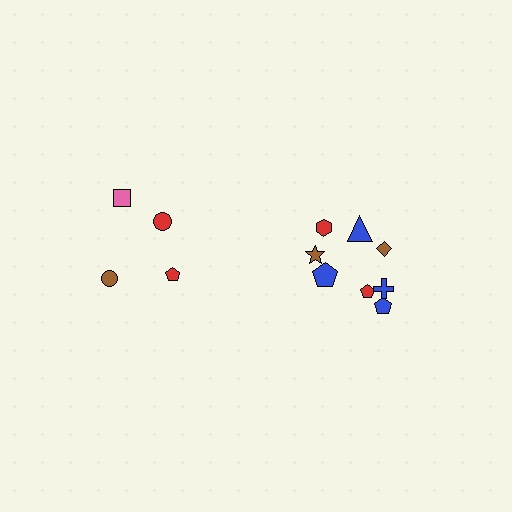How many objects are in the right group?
There are 8 objects.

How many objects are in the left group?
There are 4 objects.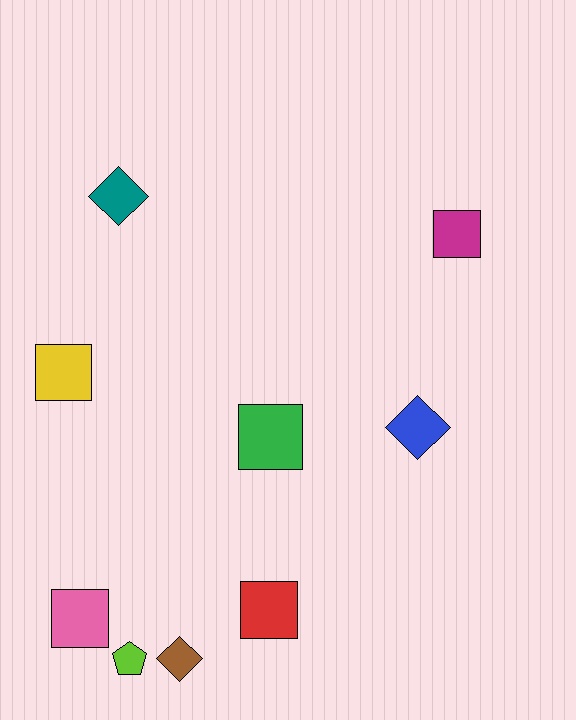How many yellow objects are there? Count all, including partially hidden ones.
There is 1 yellow object.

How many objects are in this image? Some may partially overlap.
There are 9 objects.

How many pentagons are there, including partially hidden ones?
There is 1 pentagon.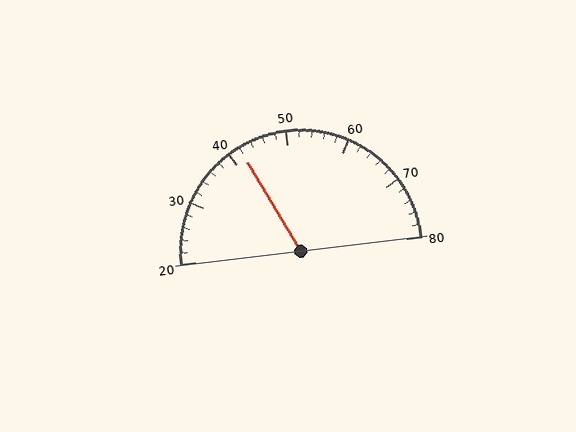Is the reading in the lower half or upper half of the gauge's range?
The reading is in the lower half of the range (20 to 80).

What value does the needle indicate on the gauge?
The needle indicates approximately 42.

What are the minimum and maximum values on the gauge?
The gauge ranges from 20 to 80.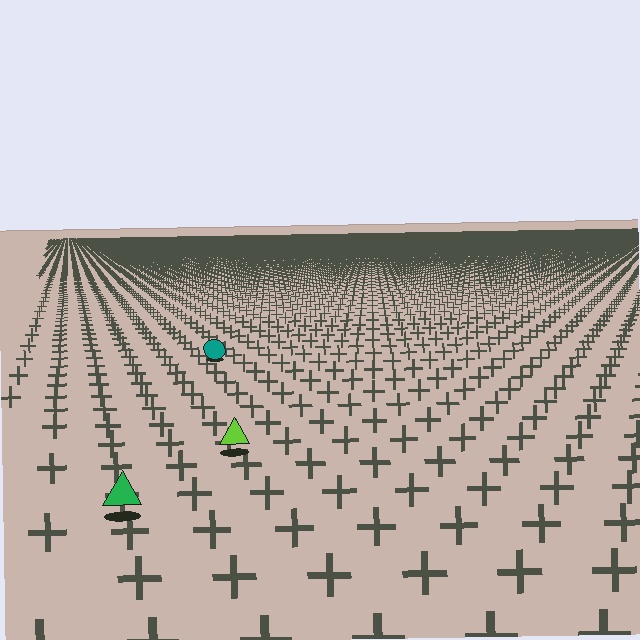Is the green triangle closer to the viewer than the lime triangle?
Yes. The green triangle is closer — you can tell from the texture gradient: the ground texture is coarser near it.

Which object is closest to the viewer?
The green triangle is closest. The texture marks near it are larger and more spread out.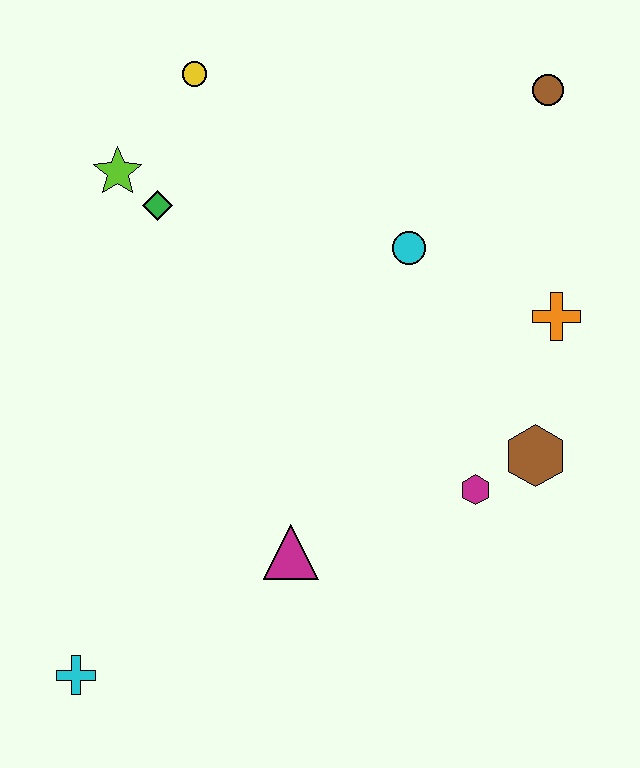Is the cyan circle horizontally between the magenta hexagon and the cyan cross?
Yes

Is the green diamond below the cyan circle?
No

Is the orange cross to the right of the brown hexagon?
Yes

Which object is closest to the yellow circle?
The lime star is closest to the yellow circle.